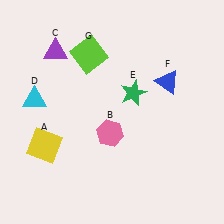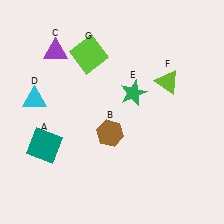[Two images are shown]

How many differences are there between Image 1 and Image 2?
There are 3 differences between the two images.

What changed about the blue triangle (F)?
In Image 1, F is blue. In Image 2, it changed to lime.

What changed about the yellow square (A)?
In Image 1, A is yellow. In Image 2, it changed to teal.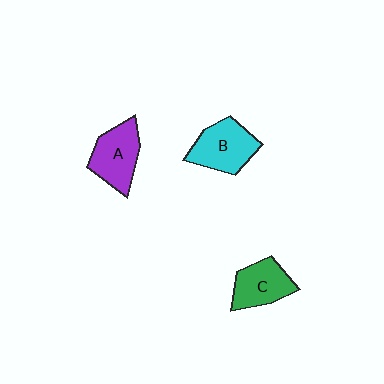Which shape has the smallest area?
Shape C (green).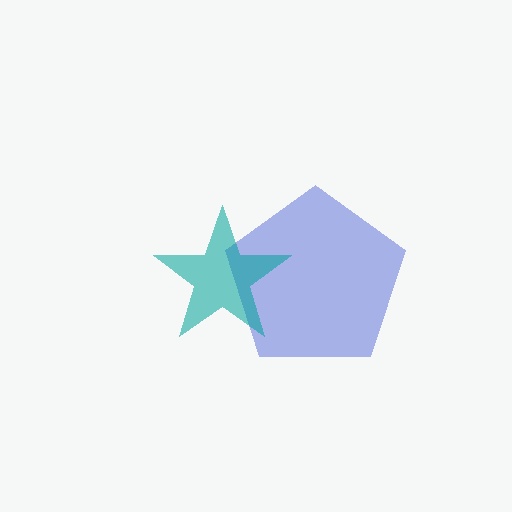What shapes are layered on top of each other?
The layered shapes are: a blue pentagon, a teal star.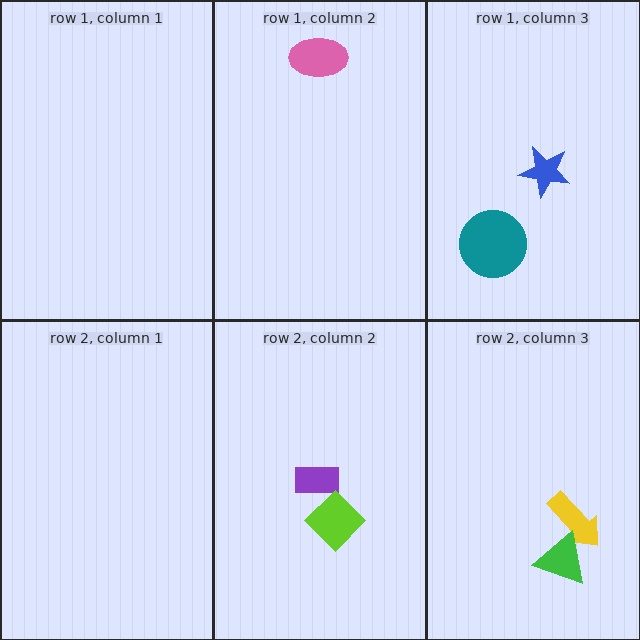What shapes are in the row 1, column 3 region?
The blue star, the teal circle.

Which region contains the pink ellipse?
The row 1, column 2 region.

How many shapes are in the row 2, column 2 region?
2.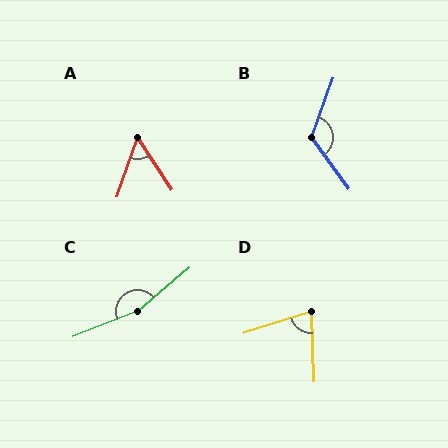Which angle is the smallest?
A, at approximately 52 degrees.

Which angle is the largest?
C, at approximately 161 degrees.